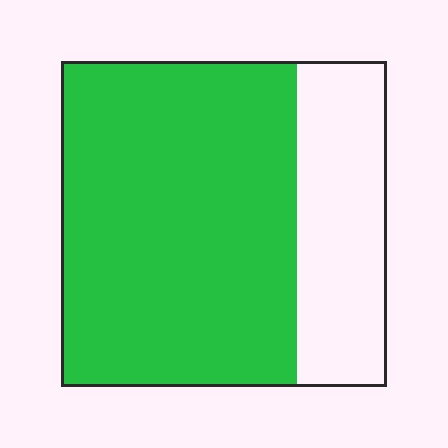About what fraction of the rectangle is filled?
About three quarters (3/4).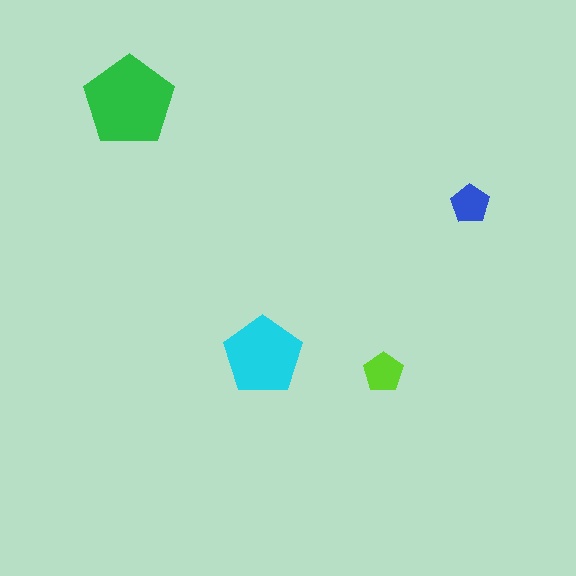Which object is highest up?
The green pentagon is topmost.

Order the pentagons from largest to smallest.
the green one, the cyan one, the lime one, the blue one.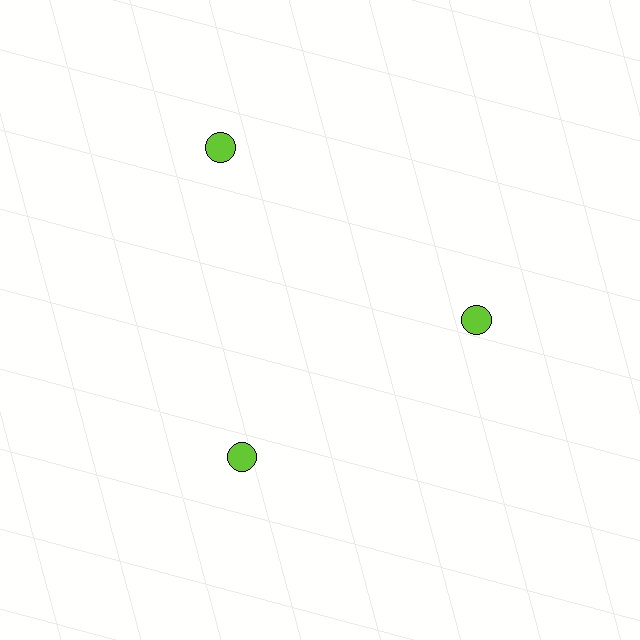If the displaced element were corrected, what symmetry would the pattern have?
It would have 3-fold rotational symmetry — the pattern would map onto itself every 120 degrees.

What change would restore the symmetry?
The symmetry would be restored by moving it inward, back onto the ring so that all 3 circles sit at equal angles and equal distance from the center.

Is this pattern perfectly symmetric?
No. The 3 lime circles are arranged in a ring, but one element near the 11 o'clock position is pushed outward from the center, breaking the 3-fold rotational symmetry.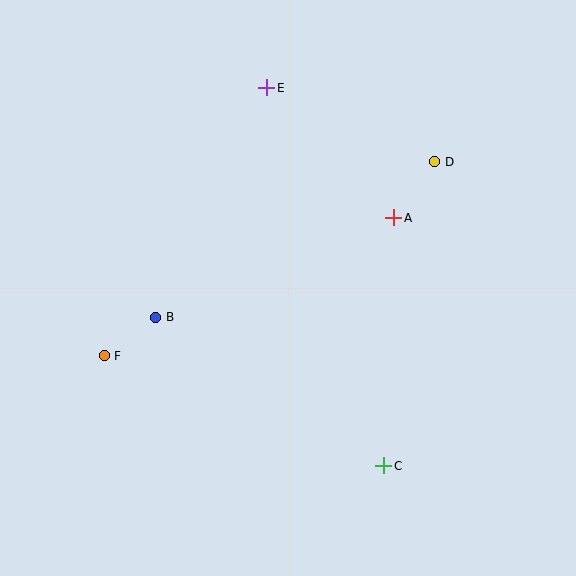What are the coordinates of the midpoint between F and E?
The midpoint between F and E is at (186, 222).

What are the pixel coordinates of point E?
Point E is at (267, 88).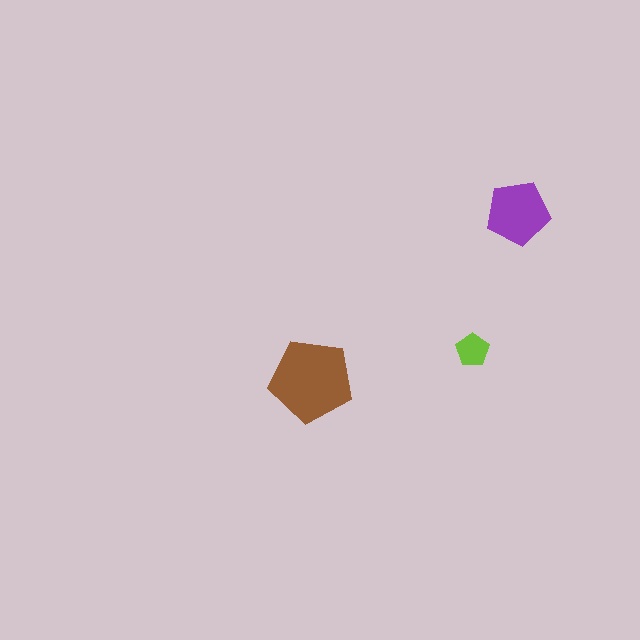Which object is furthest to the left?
The brown pentagon is leftmost.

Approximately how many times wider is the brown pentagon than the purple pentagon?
About 1.5 times wider.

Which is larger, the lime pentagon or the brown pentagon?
The brown one.